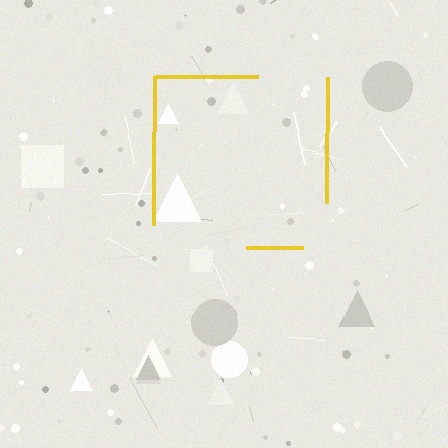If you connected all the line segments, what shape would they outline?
They would outline a square.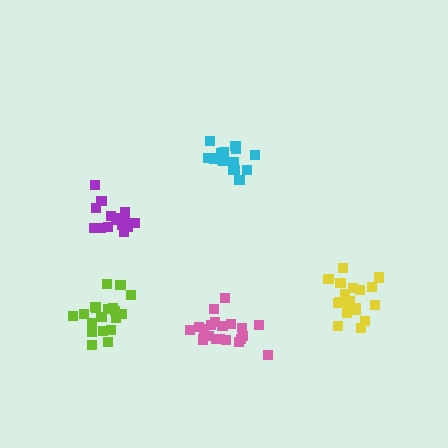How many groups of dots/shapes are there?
There are 5 groups.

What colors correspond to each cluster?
The clusters are colored: pink, lime, yellow, cyan, purple.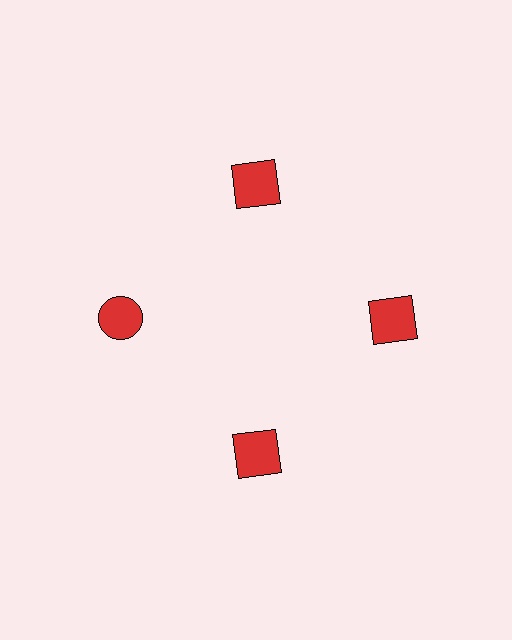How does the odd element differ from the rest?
It has a different shape: circle instead of square.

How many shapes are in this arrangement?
There are 4 shapes arranged in a ring pattern.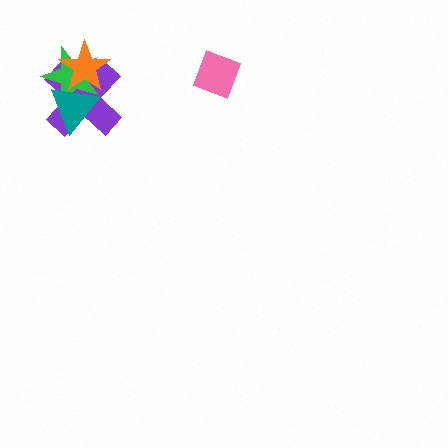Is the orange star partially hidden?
No, no other shape covers it.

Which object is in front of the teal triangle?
The orange star is in front of the teal triangle.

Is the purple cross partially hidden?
Yes, it is partially covered by another shape.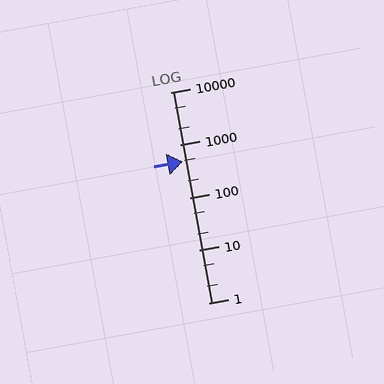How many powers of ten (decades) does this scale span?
The scale spans 4 decades, from 1 to 10000.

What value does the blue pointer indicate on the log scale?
The pointer indicates approximately 480.